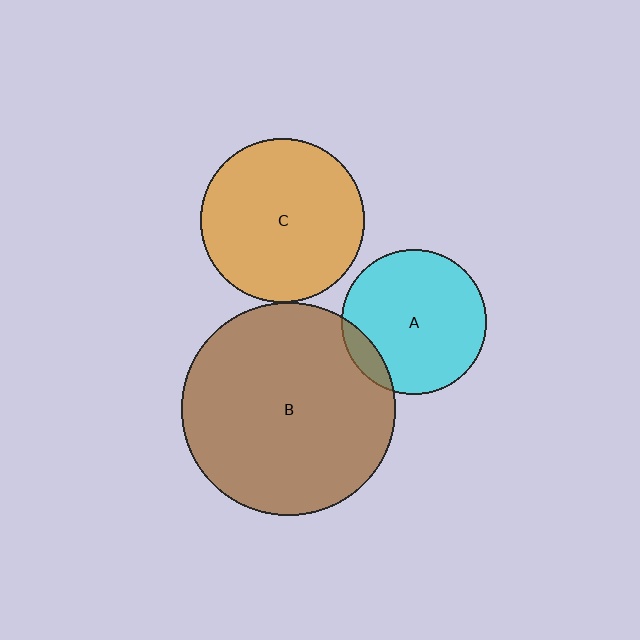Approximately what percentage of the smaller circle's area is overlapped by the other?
Approximately 10%.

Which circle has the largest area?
Circle B (brown).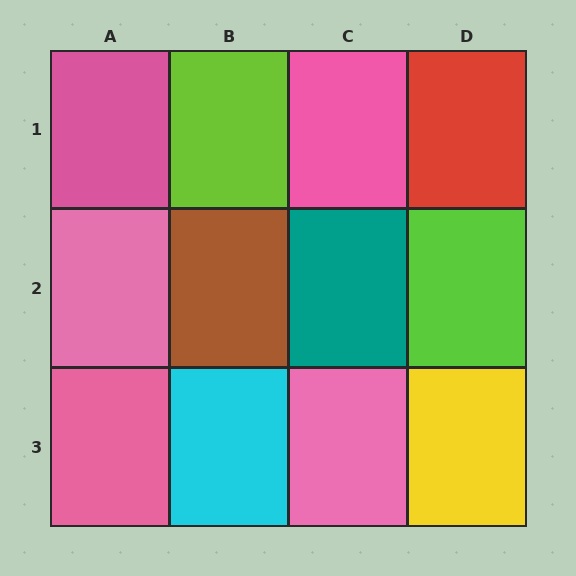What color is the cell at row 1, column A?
Pink.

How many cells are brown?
1 cell is brown.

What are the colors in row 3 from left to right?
Pink, cyan, pink, yellow.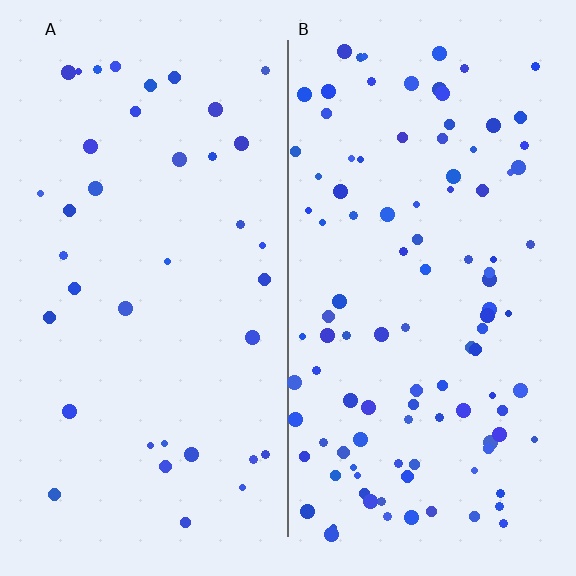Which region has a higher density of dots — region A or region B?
B (the right).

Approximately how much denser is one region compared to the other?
Approximately 2.8× — region B over region A.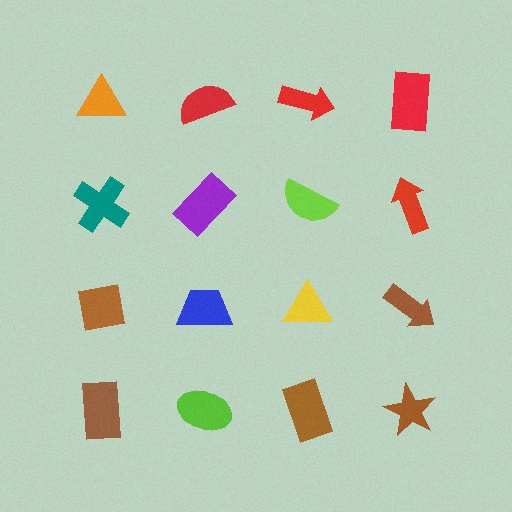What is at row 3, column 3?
A yellow triangle.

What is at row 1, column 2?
A red semicircle.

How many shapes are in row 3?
4 shapes.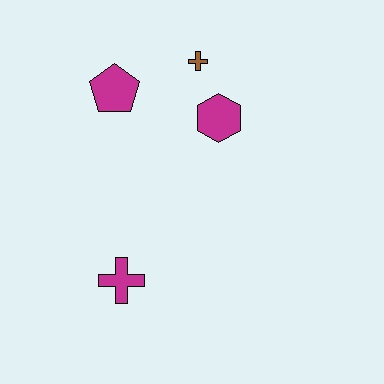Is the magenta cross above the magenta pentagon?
No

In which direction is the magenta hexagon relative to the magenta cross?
The magenta hexagon is above the magenta cross.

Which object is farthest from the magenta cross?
The brown cross is farthest from the magenta cross.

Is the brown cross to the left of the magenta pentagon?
No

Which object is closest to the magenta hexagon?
The brown cross is closest to the magenta hexagon.